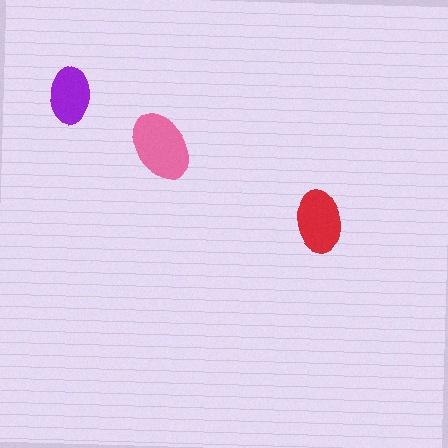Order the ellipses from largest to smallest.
the pink one, the red one, the purple one.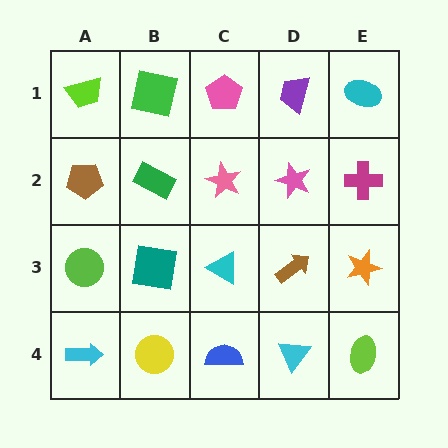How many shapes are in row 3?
5 shapes.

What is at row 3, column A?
A lime circle.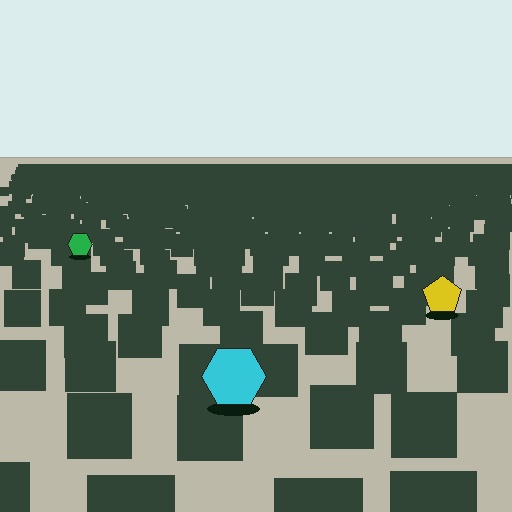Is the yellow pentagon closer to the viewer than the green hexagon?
Yes. The yellow pentagon is closer — you can tell from the texture gradient: the ground texture is coarser near it.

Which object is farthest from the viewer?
The green hexagon is farthest from the viewer. It appears smaller and the ground texture around it is denser.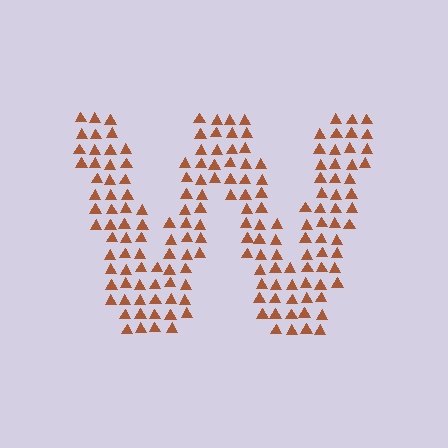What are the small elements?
The small elements are triangles.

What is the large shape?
The large shape is the letter W.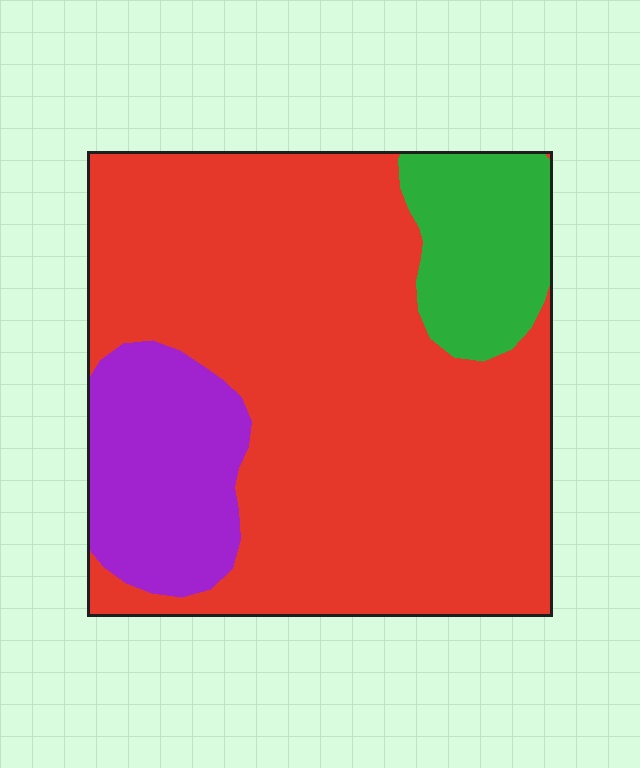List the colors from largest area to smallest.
From largest to smallest: red, purple, green.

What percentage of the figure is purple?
Purple covers about 15% of the figure.